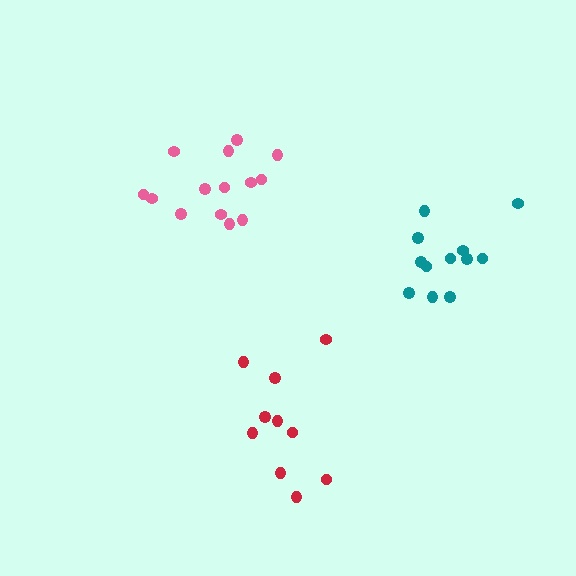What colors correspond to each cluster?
The clusters are colored: teal, pink, red.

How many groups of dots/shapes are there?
There are 3 groups.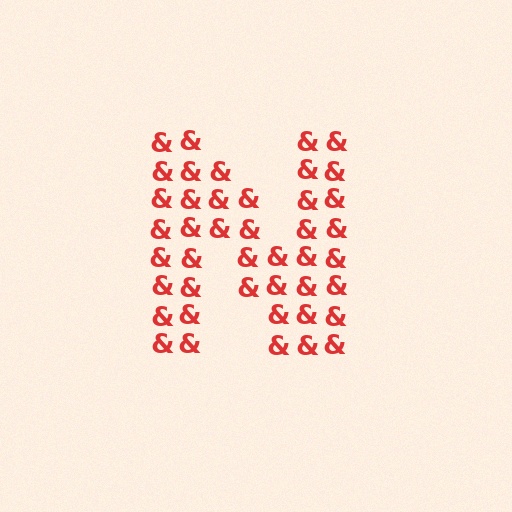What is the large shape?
The large shape is the letter N.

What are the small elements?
The small elements are ampersands.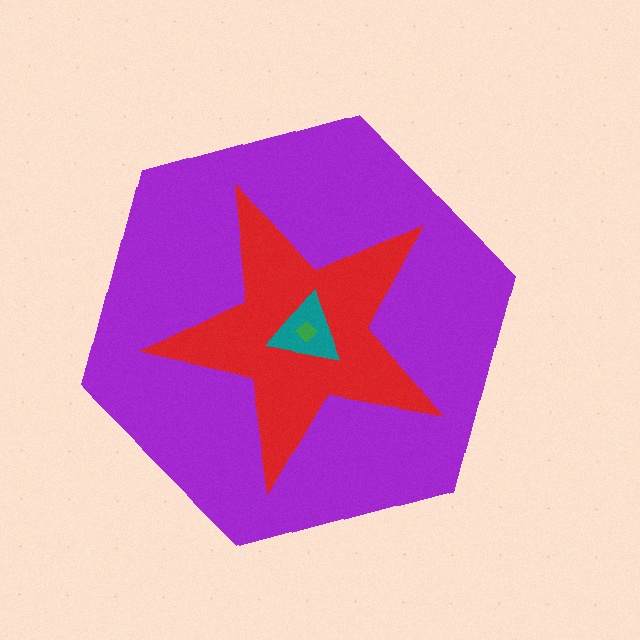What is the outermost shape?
The purple hexagon.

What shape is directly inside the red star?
The teal triangle.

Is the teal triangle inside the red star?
Yes.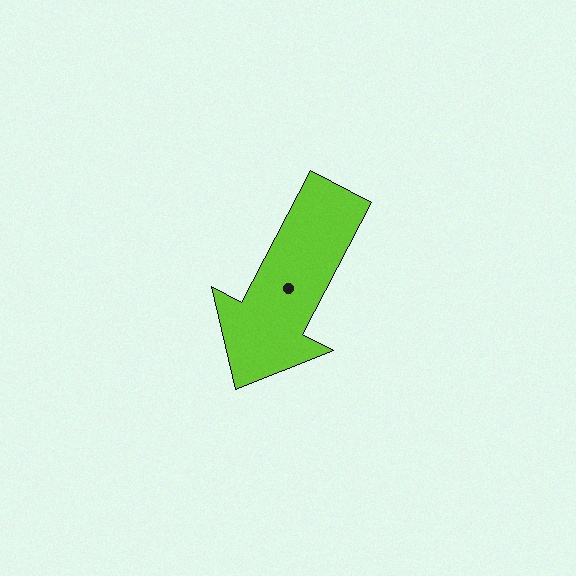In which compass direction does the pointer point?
Southwest.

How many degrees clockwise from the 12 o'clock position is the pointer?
Approximately 207 degrees.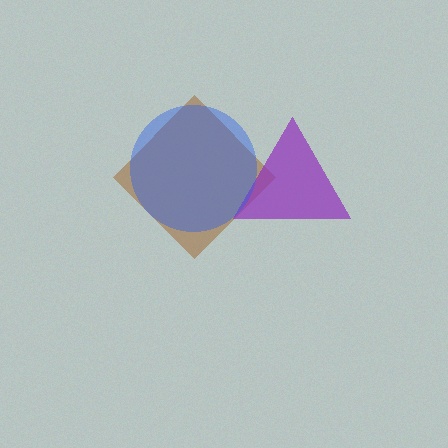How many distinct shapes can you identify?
There are 3 distinct shapes: a brown diamond, a purple triangle, a blue circle.